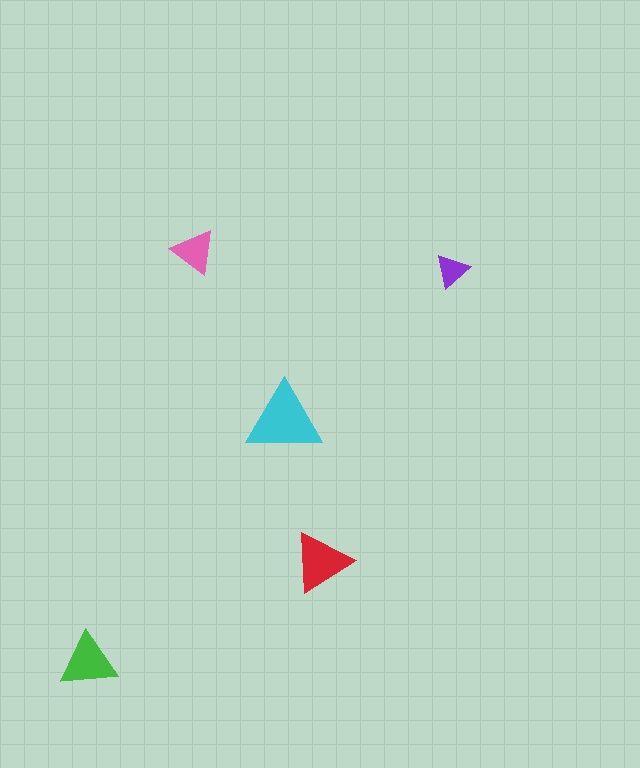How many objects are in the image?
There are 5 objects in the image.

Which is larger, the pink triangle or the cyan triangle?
The cyan one.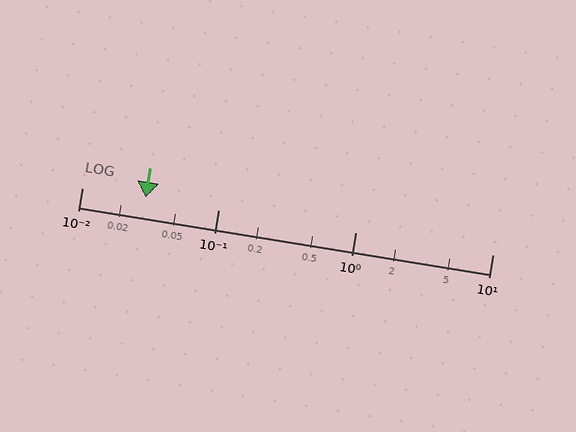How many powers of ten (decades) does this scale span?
The scale spans 3 decades, from 0.01 to 10.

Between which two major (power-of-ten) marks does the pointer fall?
The pointer is between 0.01 and 0.1.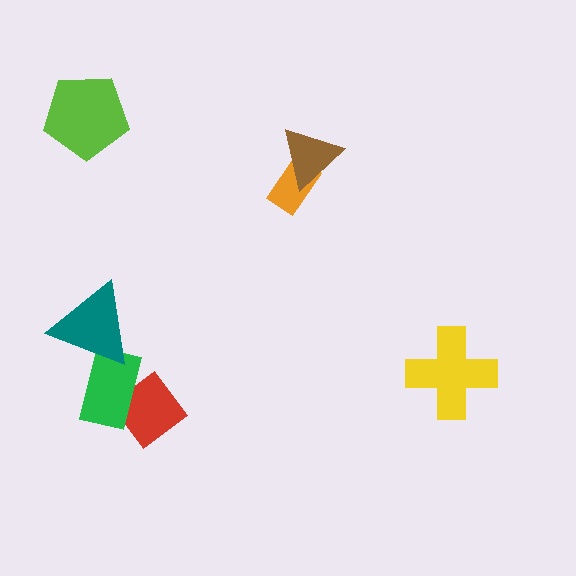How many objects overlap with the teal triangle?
1 object overlaps with the teal triangle.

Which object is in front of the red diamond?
The green rectangle is in front of the red diamond.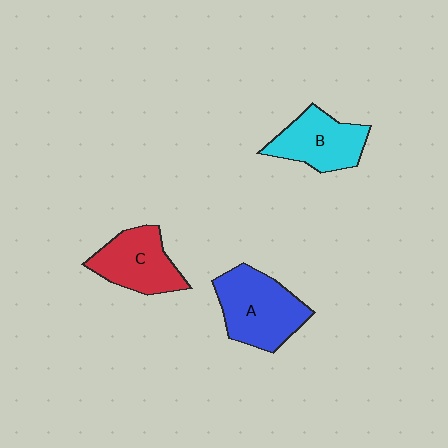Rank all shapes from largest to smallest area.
From largest to smallest: A (blue), C (red), B (cyan).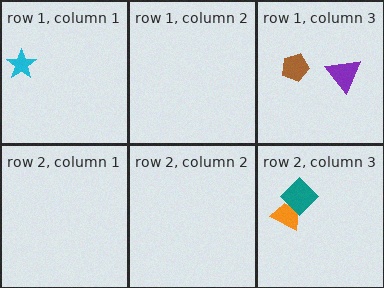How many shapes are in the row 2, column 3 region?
2.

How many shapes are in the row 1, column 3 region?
2.